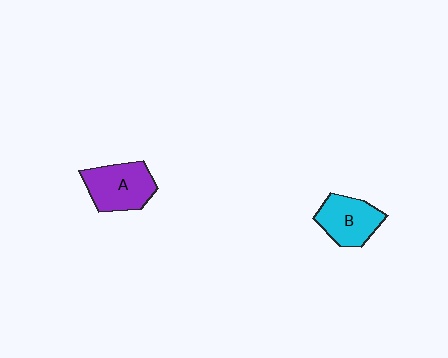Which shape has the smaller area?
Shape B (cyan).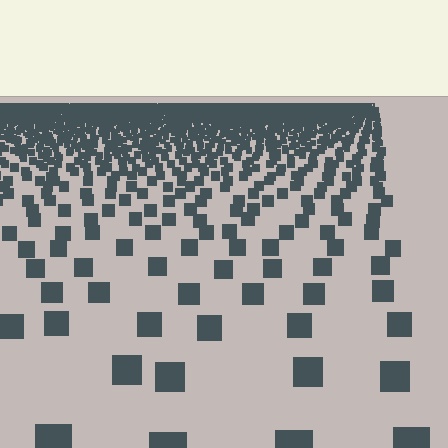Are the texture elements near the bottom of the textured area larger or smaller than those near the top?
Larger. Near the bottom, elements are closer to the viewer and appear at a bigger on-screen size.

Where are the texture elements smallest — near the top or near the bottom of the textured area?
Near the top.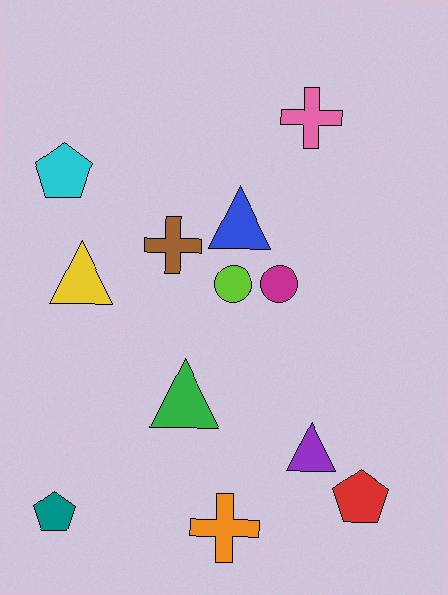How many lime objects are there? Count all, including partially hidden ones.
There is 1 lime object.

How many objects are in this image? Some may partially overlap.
There are 12 objects.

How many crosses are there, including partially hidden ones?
There are 3 crosses.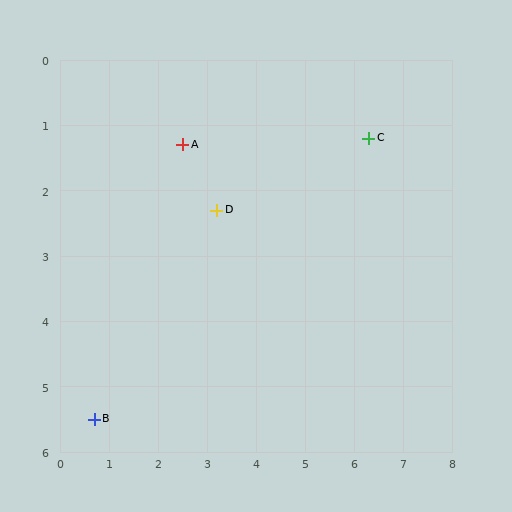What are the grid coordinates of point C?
Point C is at approximately (6.3, 1.2).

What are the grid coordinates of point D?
Point D is at approximately (3.2, 2.3).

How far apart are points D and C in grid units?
Points D and C are about 3.3 grid units apart.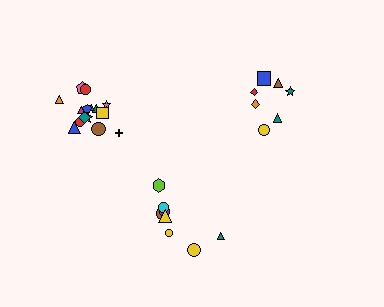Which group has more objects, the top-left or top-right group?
The top-left group.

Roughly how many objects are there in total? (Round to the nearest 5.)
Roughly 30 objects in total.